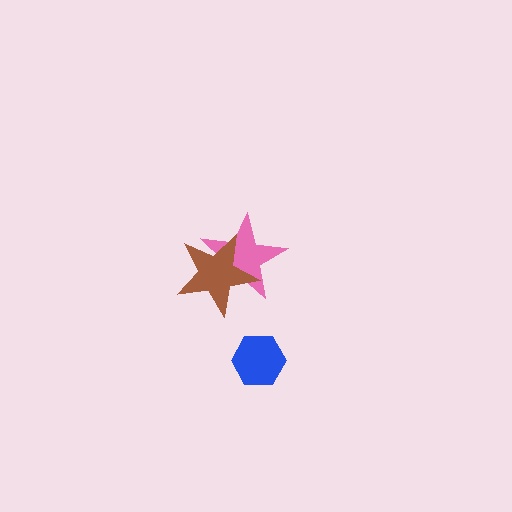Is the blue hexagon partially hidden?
No, no other shape covers it.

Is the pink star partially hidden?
Yes, it is partially covered by another shape.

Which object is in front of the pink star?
The brown star is in front of the pink star.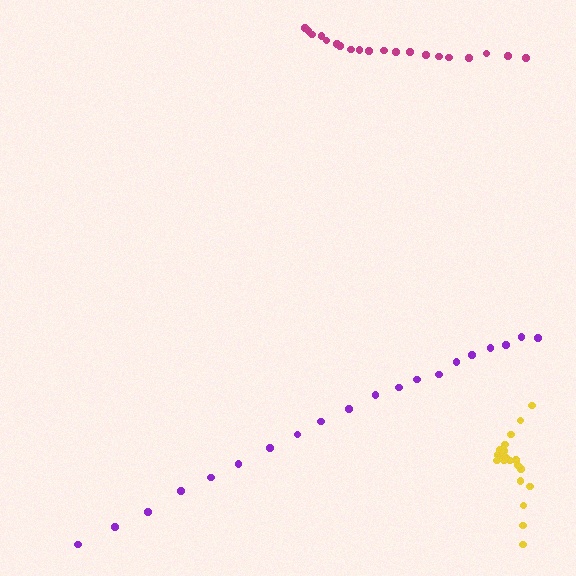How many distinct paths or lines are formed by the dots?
There are 3 distinct paths.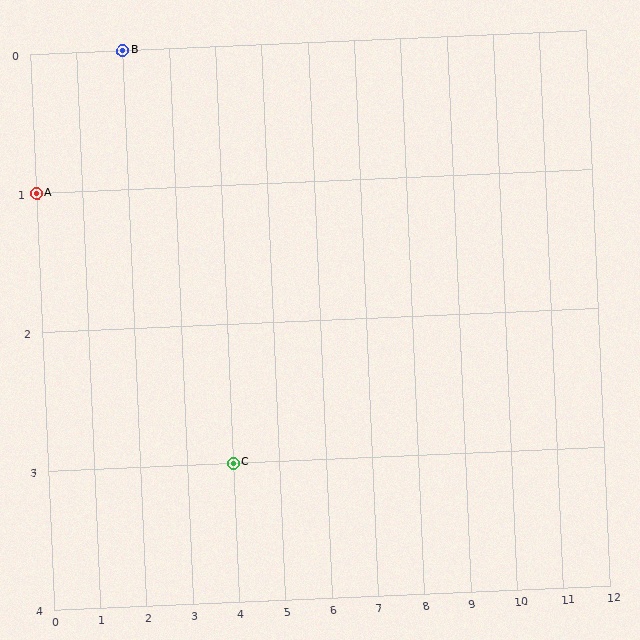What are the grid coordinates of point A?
Point A is at grid coordinates (0, 1).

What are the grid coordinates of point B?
Point B is at grid coordinates (2, 0).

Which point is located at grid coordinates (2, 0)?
Point B is at (2, 0).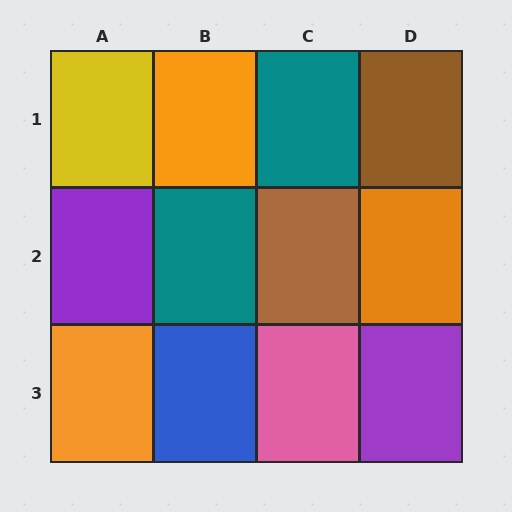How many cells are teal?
2 cells are teal.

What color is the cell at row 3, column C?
Pink.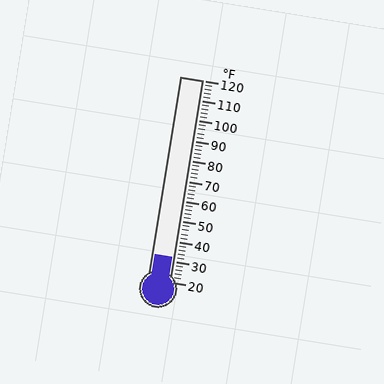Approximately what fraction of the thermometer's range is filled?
The thermometer is filled to approximately 10% of its range.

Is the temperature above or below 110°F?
The temperature is below 110°F.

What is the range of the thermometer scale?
The thermometer scale ranges from 20°F to 120°F.